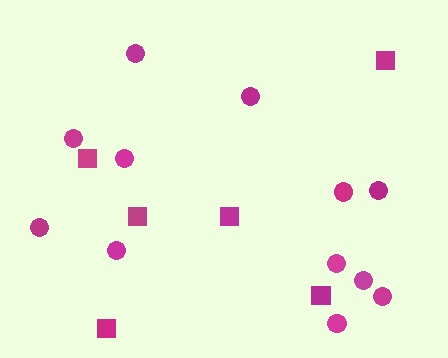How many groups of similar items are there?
There are 2 groups: one group of circles (12) and one group of squares (6).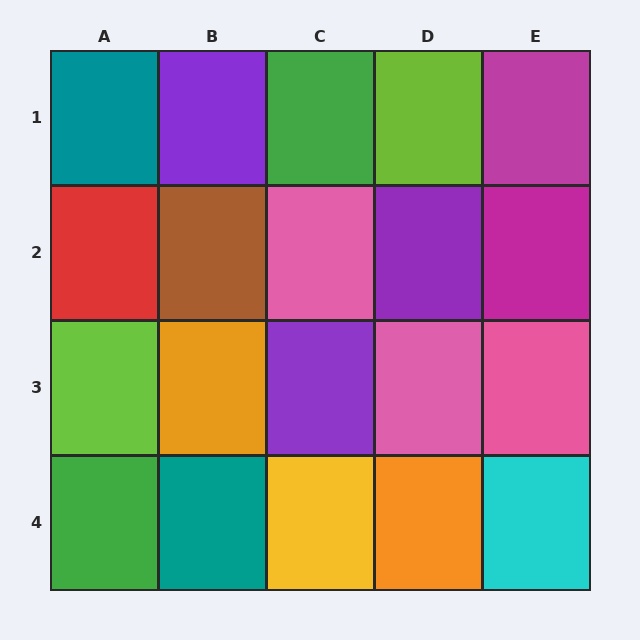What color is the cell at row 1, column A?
Teal.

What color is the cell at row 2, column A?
Red.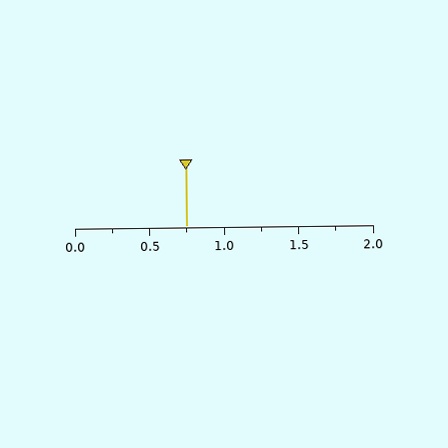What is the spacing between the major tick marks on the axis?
The major ticks are spaced 0.5 apart.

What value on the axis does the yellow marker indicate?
The marker indicates approximately 0.75.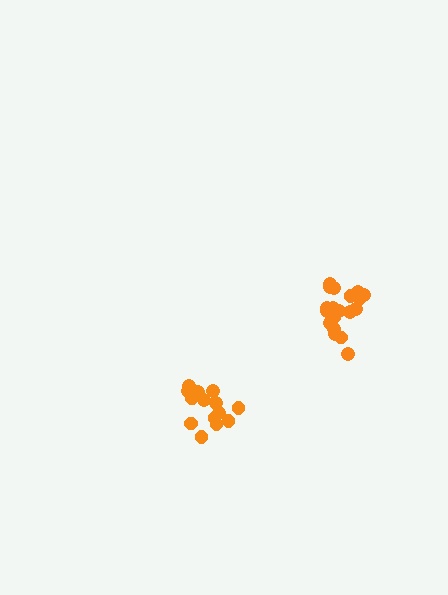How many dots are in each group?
Group 1: 20 dots, Group 2: 15 dots (35 total).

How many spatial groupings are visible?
There are 2 spatial groupings.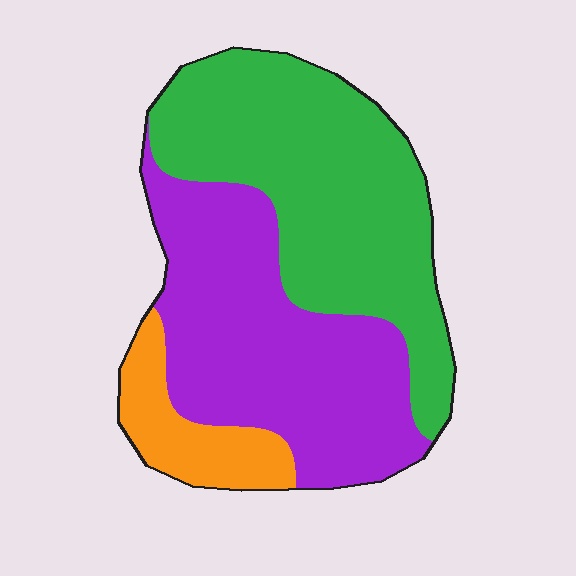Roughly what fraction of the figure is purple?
Purple takes up about two fifths (2/5) of the figure.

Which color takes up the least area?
Orange, at roughly 10%.